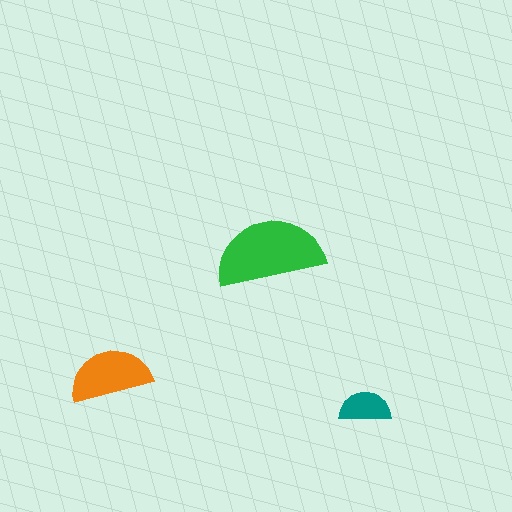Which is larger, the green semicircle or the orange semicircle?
The green one.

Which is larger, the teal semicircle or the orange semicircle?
The orange one.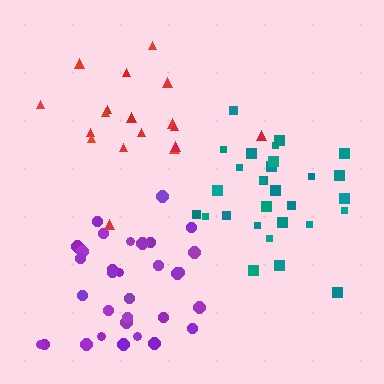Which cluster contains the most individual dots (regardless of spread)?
Purple (32).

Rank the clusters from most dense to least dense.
teal, purple, red.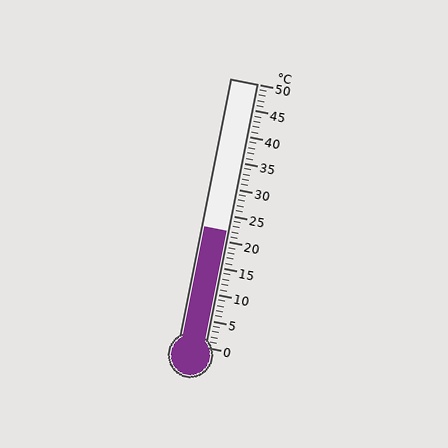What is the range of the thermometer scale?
The thermometer scale ranges from 0°C to 50°C.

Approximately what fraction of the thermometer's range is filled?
The thermometer is filled to approximately 45% of its range.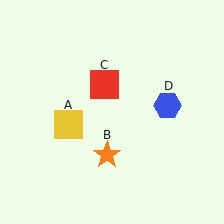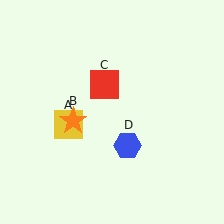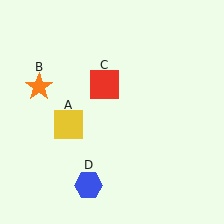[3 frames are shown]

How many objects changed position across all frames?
2 objects changed position: orange star (object B), blue hexagon (object D).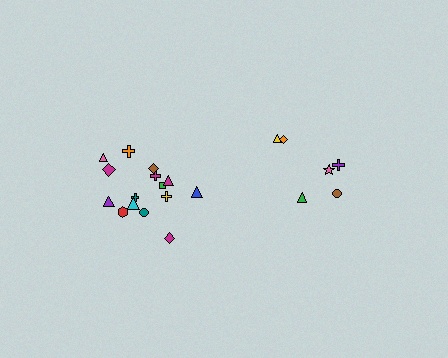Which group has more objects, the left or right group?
The left group.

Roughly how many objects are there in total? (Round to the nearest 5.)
Roughly 20 objects in total.